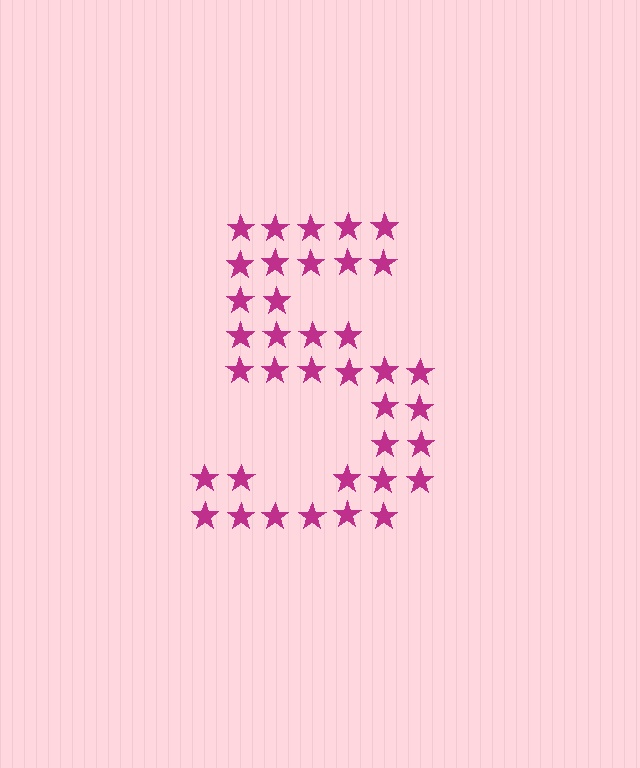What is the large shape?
The large shape is the digit 5.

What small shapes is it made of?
It is made of small stars.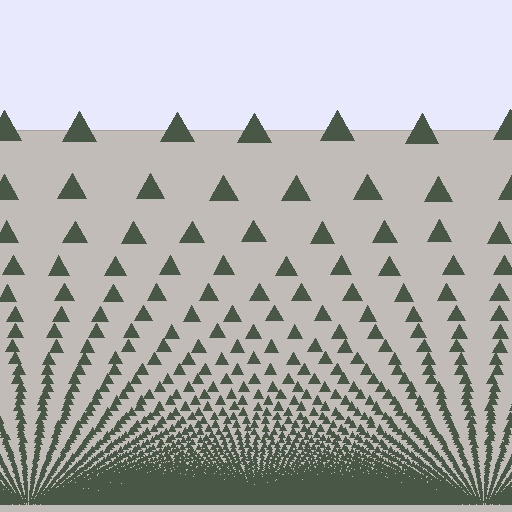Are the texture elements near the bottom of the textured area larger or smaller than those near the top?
Smaller. The gradient is inverted — elements near the bottom are smaller and denser.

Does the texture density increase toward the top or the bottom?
Density increases toward the bottom.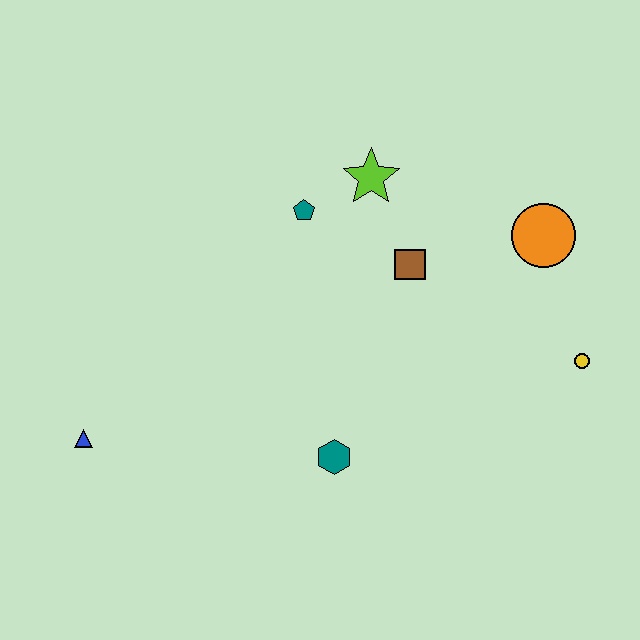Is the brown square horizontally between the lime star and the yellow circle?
Yes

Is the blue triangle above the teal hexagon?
Yes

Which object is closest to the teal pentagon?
The lime star is closest to the teal pentagon.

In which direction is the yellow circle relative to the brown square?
The yellow circle is to the right of the brown square.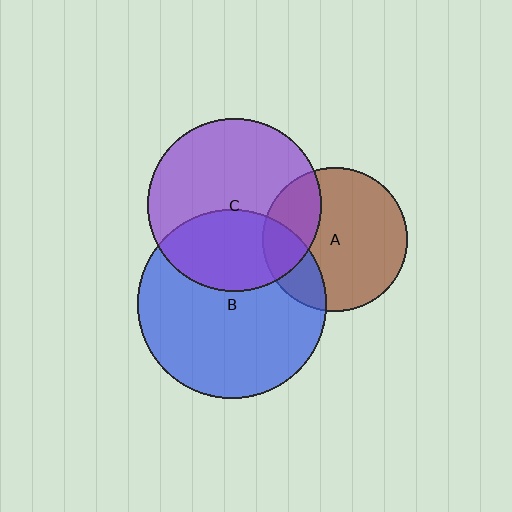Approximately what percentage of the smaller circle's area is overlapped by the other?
Approximately 25%.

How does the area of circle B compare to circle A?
Approximately 1.7 times.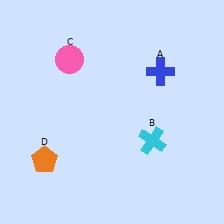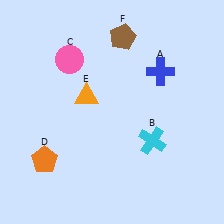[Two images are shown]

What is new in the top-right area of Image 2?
A brown pentagon (F) was added in the top-right area of Image 2.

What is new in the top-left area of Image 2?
An orange triangle (E) was added in the top-left area of Image 2.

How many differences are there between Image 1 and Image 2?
There are 2 differences between the two images.